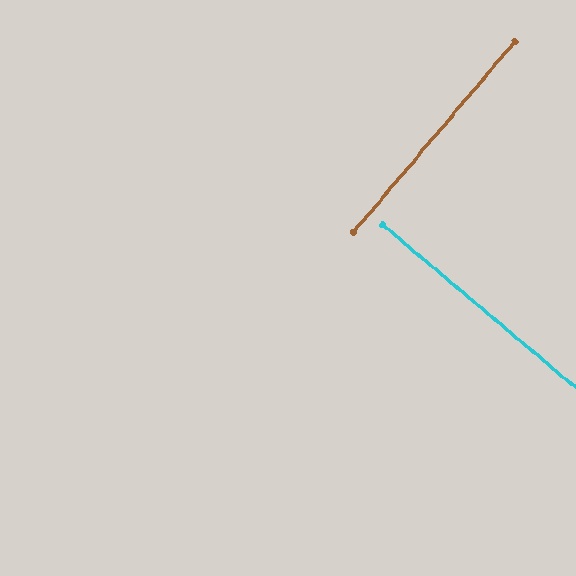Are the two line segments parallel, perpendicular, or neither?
Perpendicular — they meet at approximately 90°.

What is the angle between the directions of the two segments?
Approximately 90 degrees.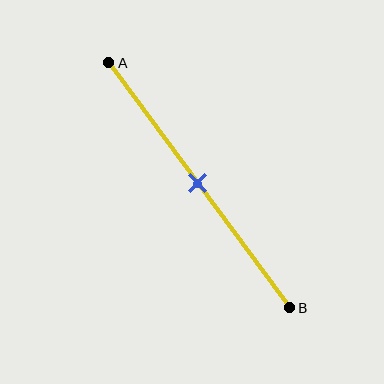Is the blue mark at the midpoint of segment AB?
Yes, the mark is approximately at the midpoint.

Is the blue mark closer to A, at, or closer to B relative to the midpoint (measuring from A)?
The blue mark is approximately at the midpoint of segment AB.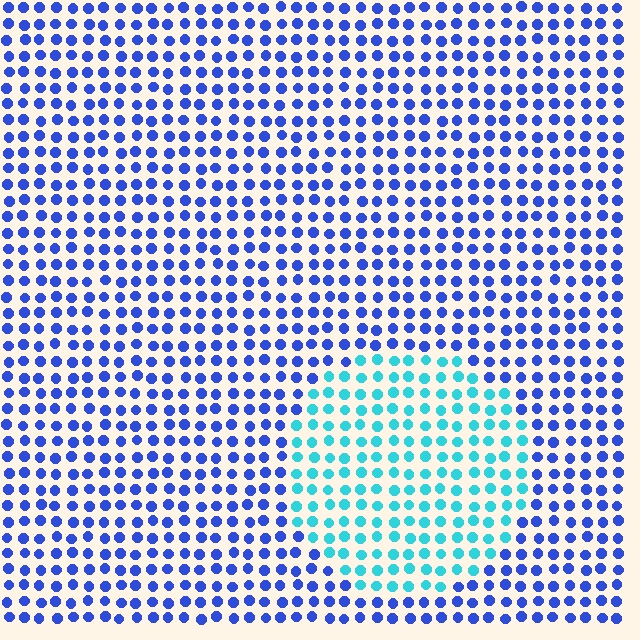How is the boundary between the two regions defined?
The boundary is defined purely by a slight shift in hue (about 48 degrees). Spacing, size, and orientation are identical on both sides.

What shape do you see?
I see a circle.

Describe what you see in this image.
The image is filled with small blue elements in a uniform arrangement. A circle-shaped region is visible where the elements are tinted to a slightly different hue, forming a subtle color boundary.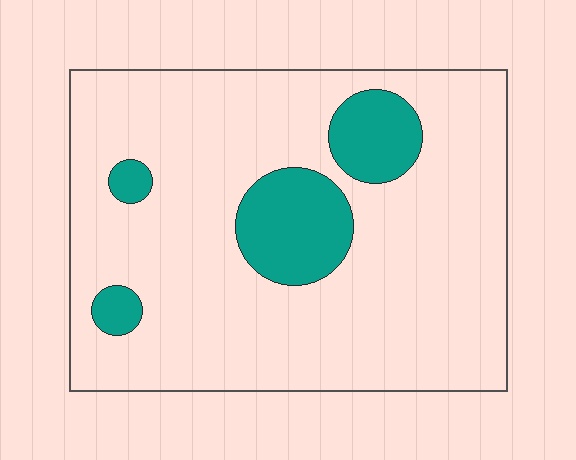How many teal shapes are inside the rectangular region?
4.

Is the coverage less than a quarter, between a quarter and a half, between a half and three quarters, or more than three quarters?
Less than a quarter.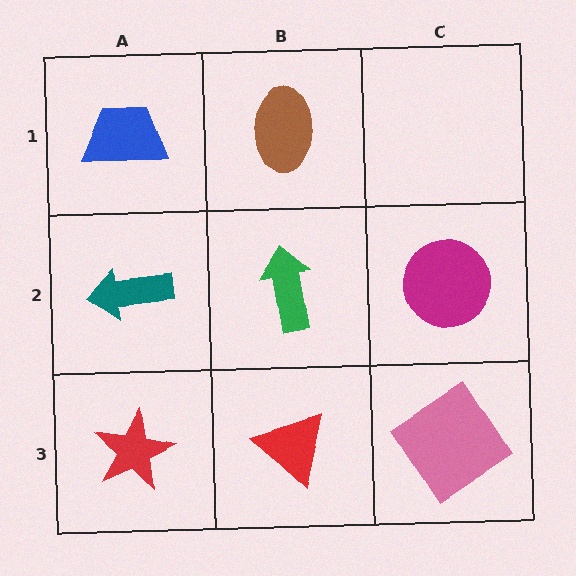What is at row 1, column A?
A blue trapezoid.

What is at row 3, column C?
A pink diamond.